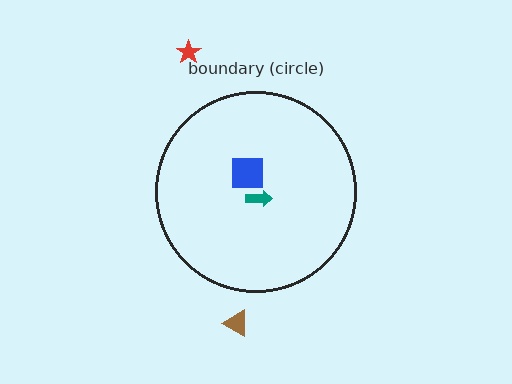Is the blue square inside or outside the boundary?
Inside.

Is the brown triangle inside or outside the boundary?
Outside.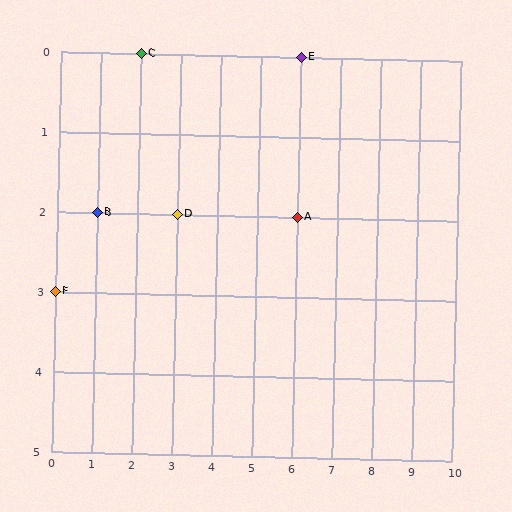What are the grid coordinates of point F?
Point F is at grid coordinates (0, 3).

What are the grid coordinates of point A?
Point A is at grid coordinates (6, 2).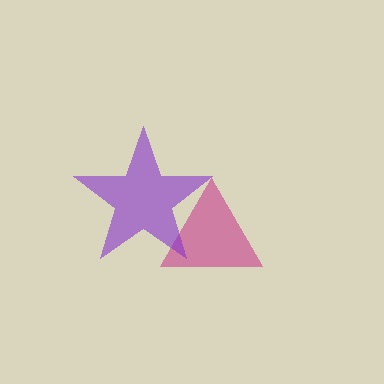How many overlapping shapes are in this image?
There are 2 overlapping shapes in the image.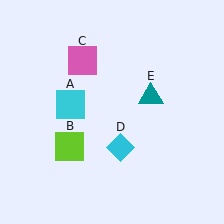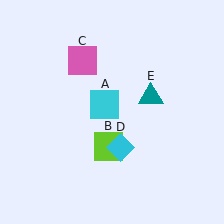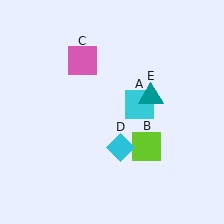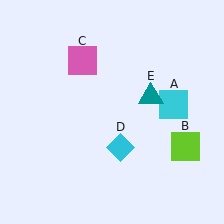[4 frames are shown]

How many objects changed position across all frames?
2 objects changed position: cyan square (object A), lime square (object B).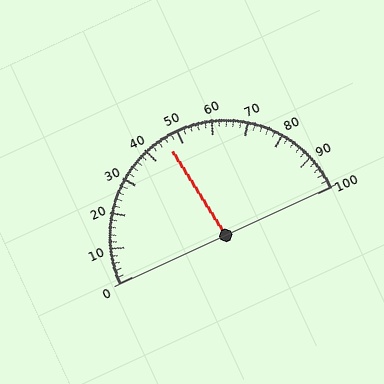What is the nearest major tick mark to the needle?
The nearest major tick mark is 50.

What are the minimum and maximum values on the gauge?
The gauge ranges from 0 to 100.